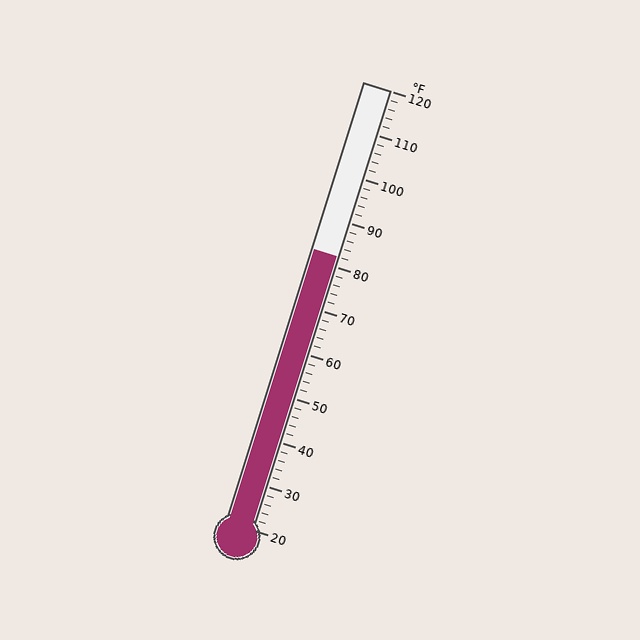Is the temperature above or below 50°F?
The temperature is above 50°F.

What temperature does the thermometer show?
The thermometer shows approximately 82°F.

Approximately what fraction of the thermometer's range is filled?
The thermometer is filled to approximately 60% of its range.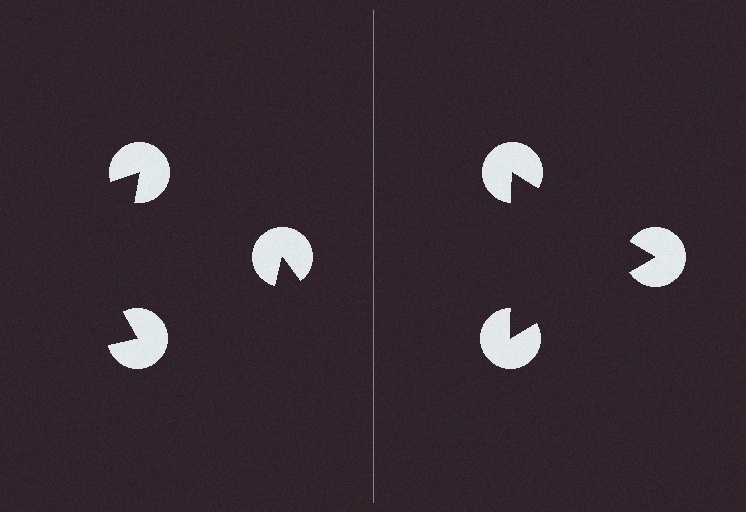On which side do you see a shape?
An illusory triangle appears on the right side. On the left side the wedge cuts are rotated, so no coherent shape forms.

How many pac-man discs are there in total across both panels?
6 — 3 on each side.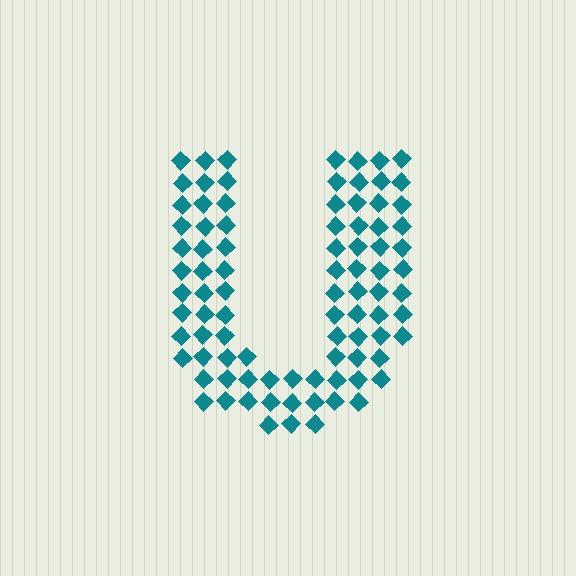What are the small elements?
The small elements are diamonds.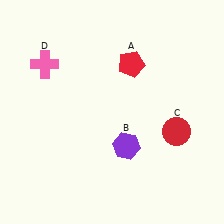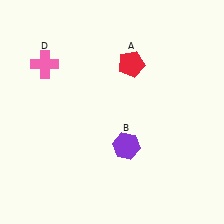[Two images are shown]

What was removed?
The red circle (C) was removed in Image 2.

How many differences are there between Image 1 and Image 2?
There is 1 difference between the two images.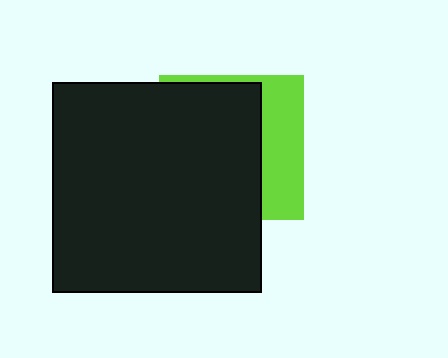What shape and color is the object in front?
The object in front is a black rectangle.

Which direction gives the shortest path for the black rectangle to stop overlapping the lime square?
Moving left gives the shortest separation.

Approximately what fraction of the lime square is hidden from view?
Roughly 68% of the lime square is hidden behind the black rectangle.